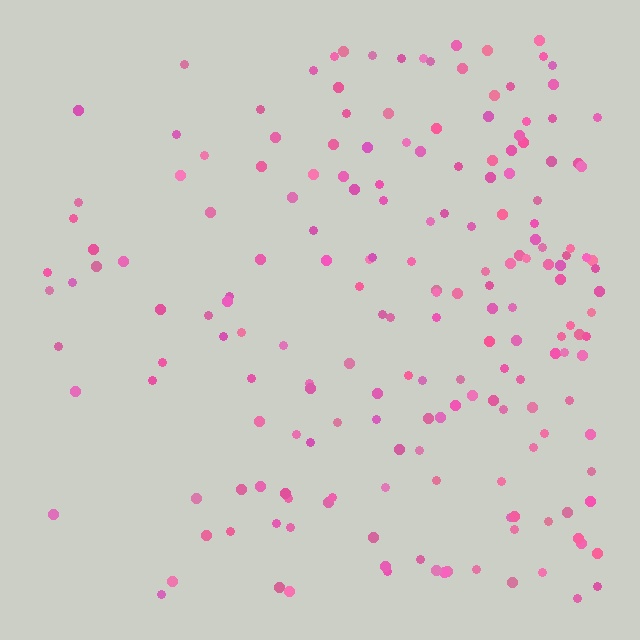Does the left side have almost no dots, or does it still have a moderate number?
Still a moderate number, just noticeably fewer than the right.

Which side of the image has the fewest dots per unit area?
The left.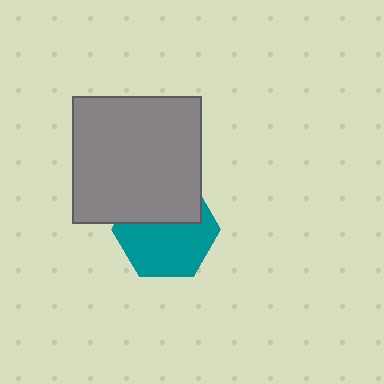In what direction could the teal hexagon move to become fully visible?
The teal hexagon could move down. That would shift it out from behind the gray rectangle entirely.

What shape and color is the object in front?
The object in front is a gray rectangle.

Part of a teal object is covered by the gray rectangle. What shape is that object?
It is a hexagon.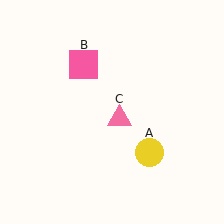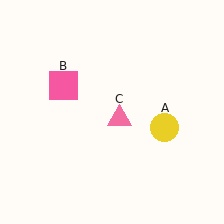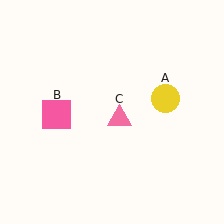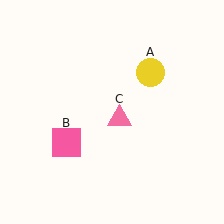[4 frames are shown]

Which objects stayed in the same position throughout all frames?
Pink triangle (object C) remained stationary.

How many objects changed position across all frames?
2 objects changed position: yellow circle (object A), pink square (object B).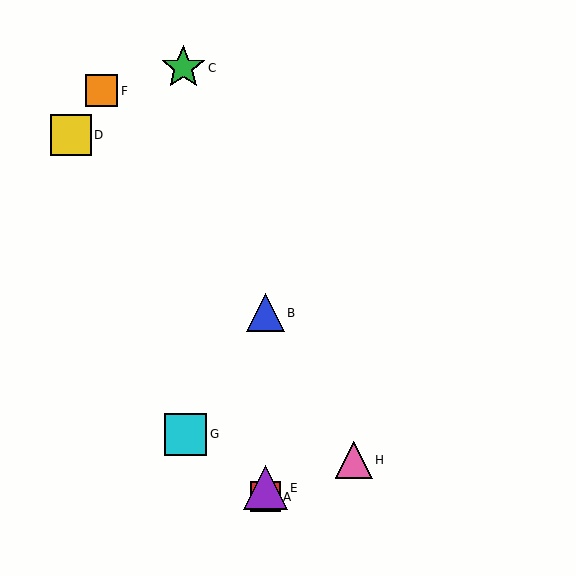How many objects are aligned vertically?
3 objects (A, B, E) are aligned vertically.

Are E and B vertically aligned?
Yes, both are at x≈265.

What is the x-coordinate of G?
Object G is at x≈186.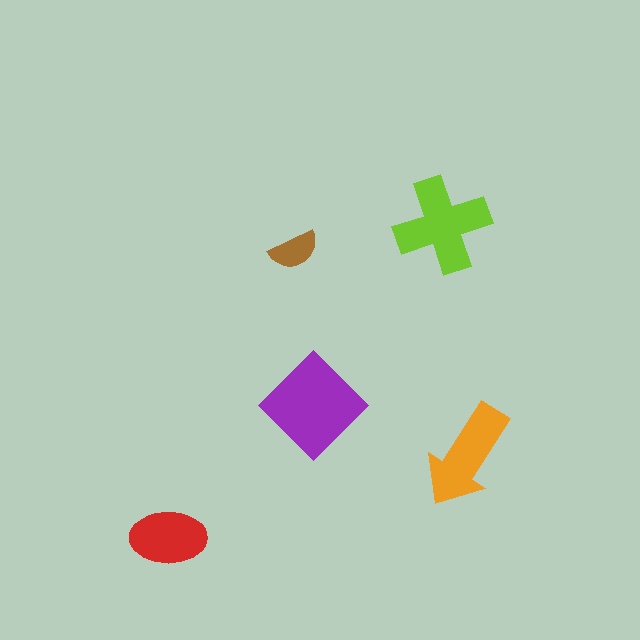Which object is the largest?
The purple diamond.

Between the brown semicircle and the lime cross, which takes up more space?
The lime cross.